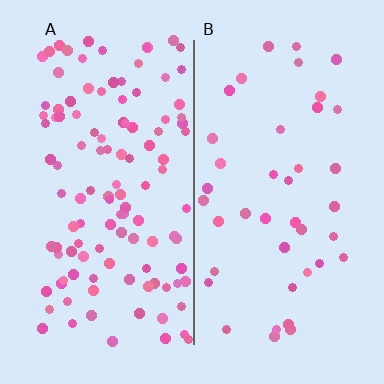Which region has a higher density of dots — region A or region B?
A (the left).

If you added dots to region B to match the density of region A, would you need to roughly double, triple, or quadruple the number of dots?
Approximately triple.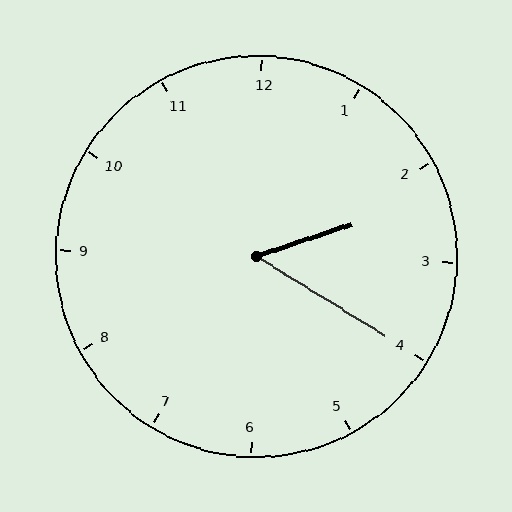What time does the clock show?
2:20.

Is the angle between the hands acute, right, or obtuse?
It is acute.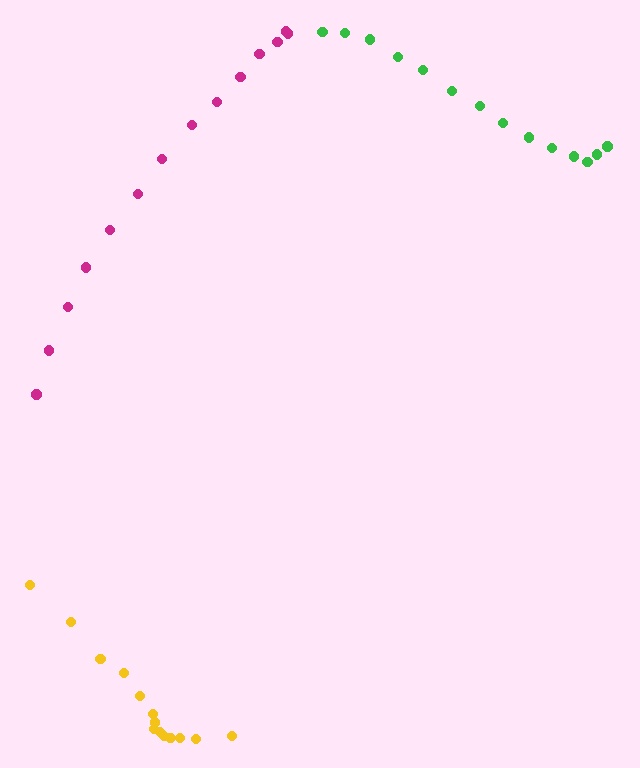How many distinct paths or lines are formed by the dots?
There are 3 distinct paths.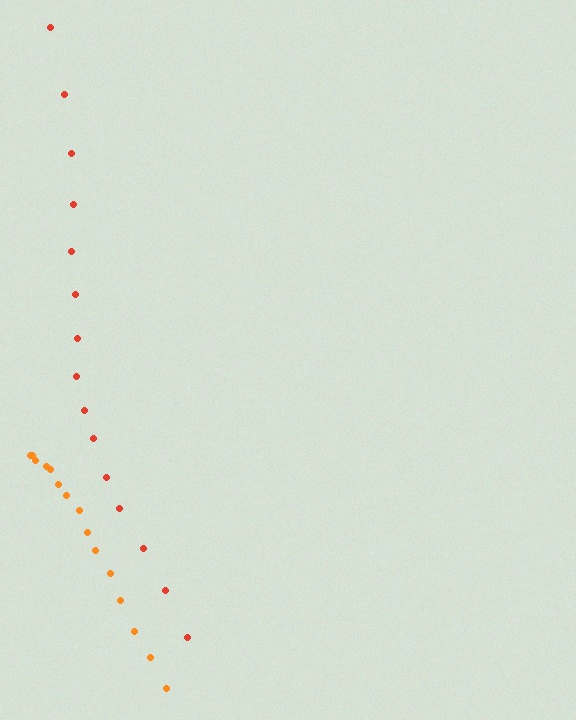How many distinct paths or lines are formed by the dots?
There are 2 distinct paths.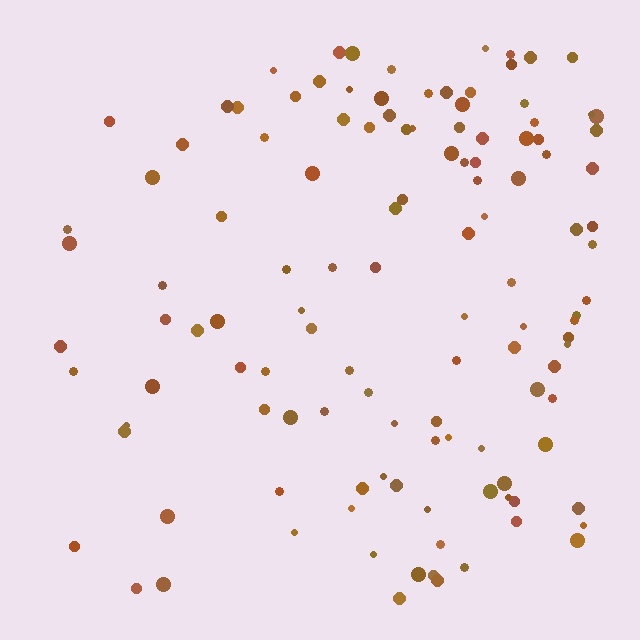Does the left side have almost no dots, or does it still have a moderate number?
Still a moderate number, just noticeably fewer than the right.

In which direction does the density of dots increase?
From left to right, with the right side densest.